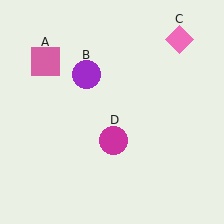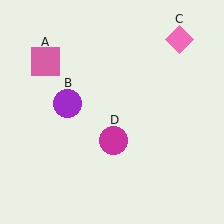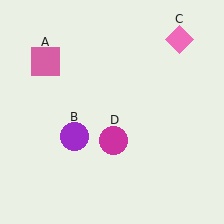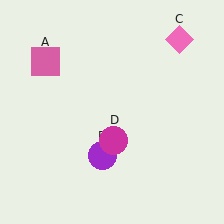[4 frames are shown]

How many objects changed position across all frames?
1 object changed position: purple circle (object B).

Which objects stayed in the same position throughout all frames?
Pink square (object A) and pink diamond (object C) and magenta circle (object D) remained stationary.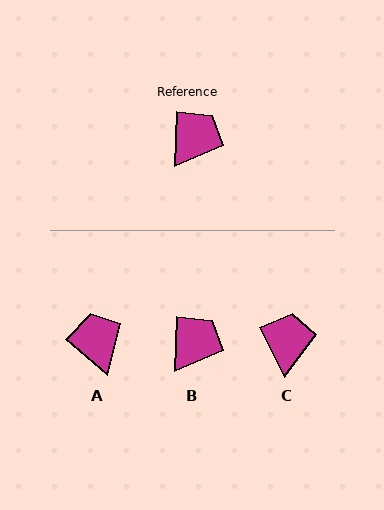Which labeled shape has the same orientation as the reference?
B.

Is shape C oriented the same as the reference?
No, it is off by about 29 degrees.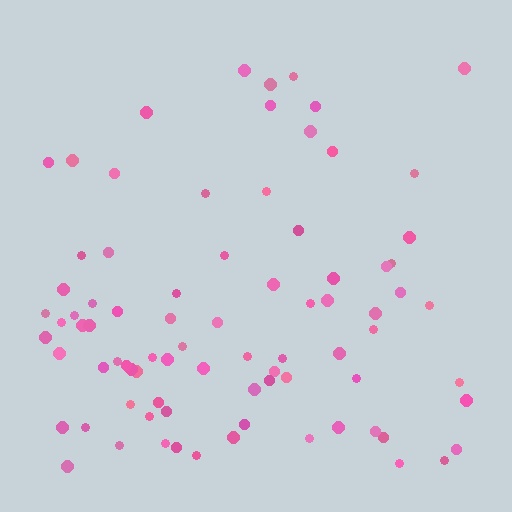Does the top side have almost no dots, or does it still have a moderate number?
Still a moderate number, just noticeably fewer than the bottom.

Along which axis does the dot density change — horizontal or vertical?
Vertical.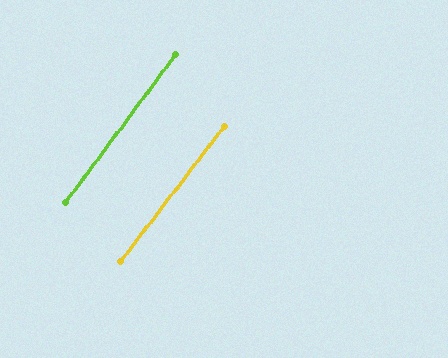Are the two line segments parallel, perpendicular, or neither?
Parallel — their directions differ by only 1.1°.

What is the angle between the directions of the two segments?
Approximately 1 degree.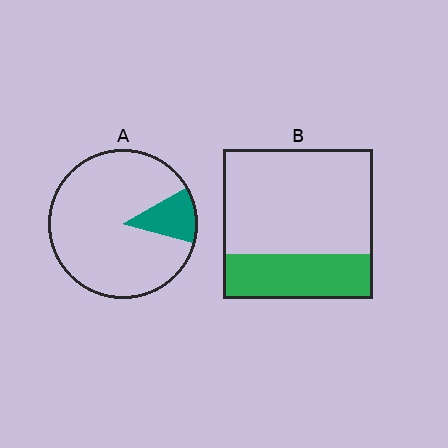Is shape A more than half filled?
No.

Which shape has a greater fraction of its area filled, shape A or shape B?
Shape B.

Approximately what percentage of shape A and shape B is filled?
A is approximately 15% and B is approximately 30%.